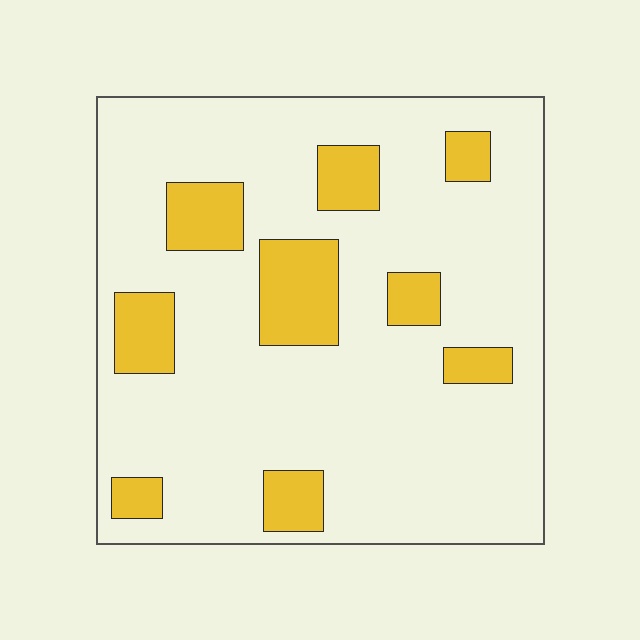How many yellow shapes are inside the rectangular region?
9.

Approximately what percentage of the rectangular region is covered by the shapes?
Approximately 20%.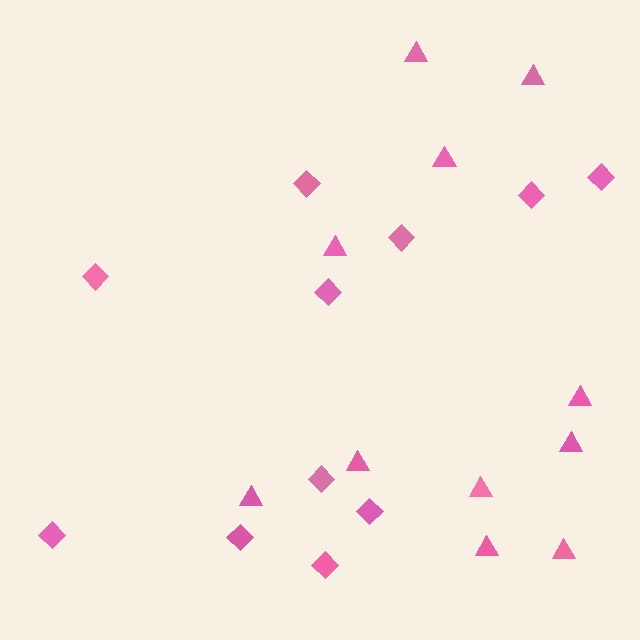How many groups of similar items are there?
There are 2 groups: one group of diamonds (11) and one group of triangles (11).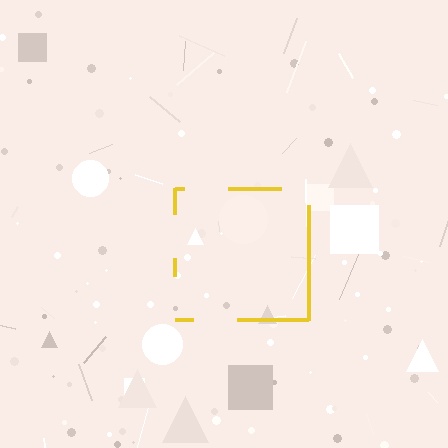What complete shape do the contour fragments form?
The contour fragments form a square.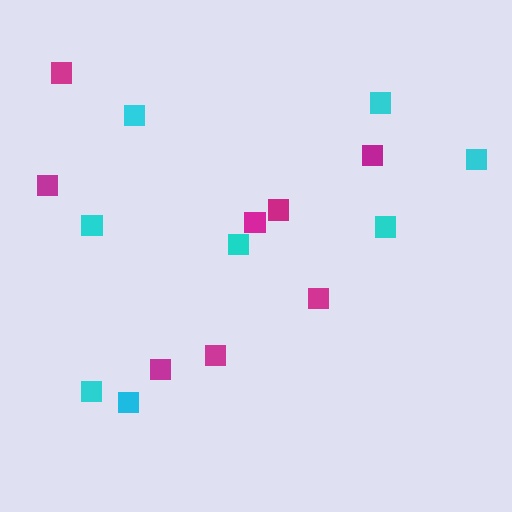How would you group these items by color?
There are 2 groups: one group of magenta squares (8) and one group of cyan squares (8).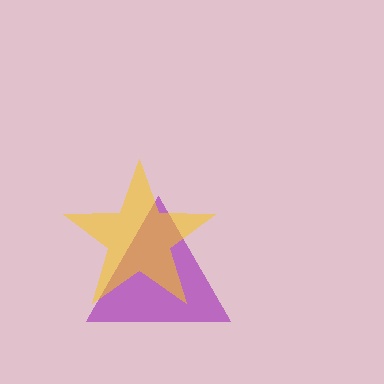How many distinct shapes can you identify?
There are 2 distinct shapes: a purple triangle, a yellow star.